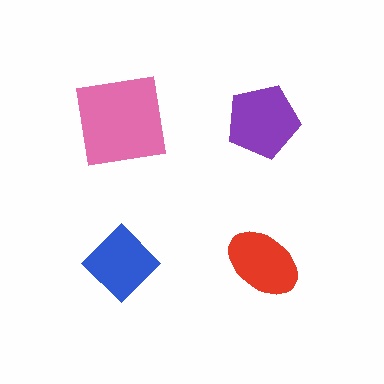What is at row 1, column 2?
A purple pentagon.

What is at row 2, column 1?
A blue diamond.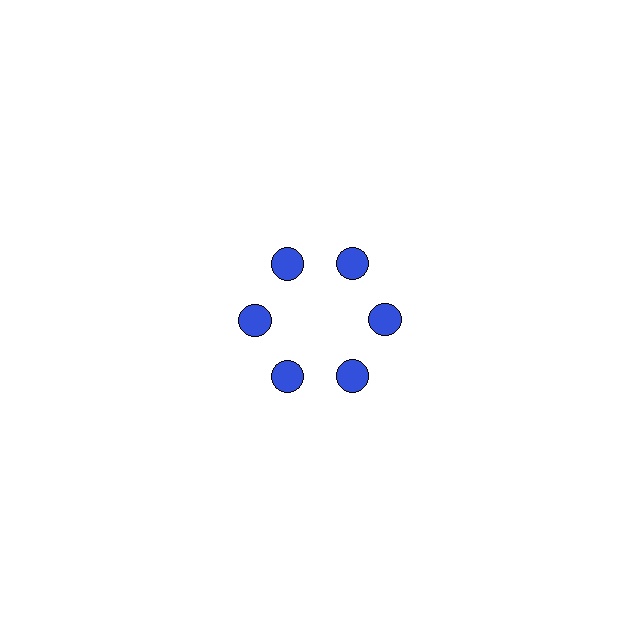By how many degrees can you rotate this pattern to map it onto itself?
The pattern maps onto itself every 60 degrees of rotation.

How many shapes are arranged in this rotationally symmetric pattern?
There are 6 shapes, arranged in 6 groups of 1.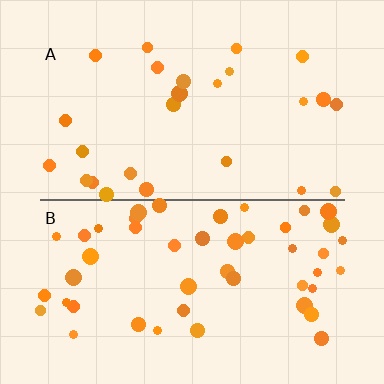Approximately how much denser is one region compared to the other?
Approximately 1.9× — region B over region A.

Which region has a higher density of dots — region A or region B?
B (the bottom).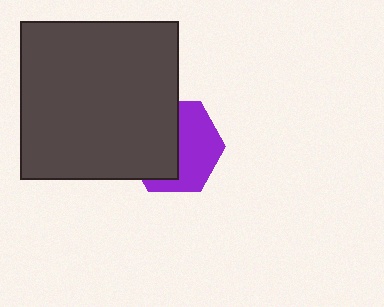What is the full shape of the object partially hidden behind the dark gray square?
The partially hidden object is a purple hexagon.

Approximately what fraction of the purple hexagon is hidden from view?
Roughly 51% of the purple hexagon is hidden behind the dark gray square.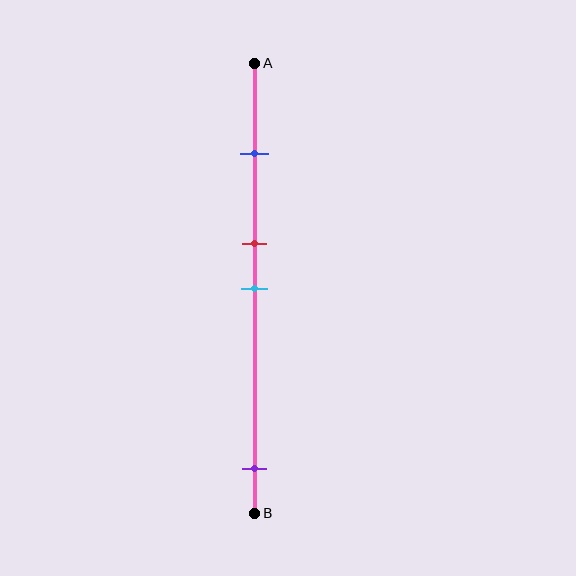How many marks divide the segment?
There are 4 marks dividing the segment.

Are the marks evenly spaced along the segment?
No, the marks are not evenly spaced.